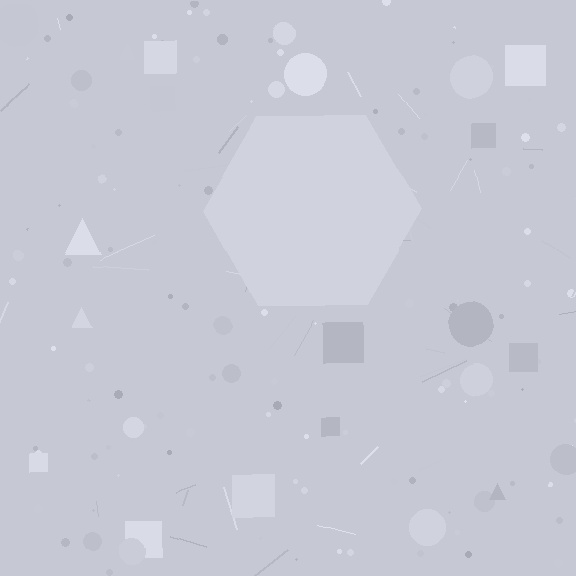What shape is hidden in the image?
A hexagon is hidden in the image.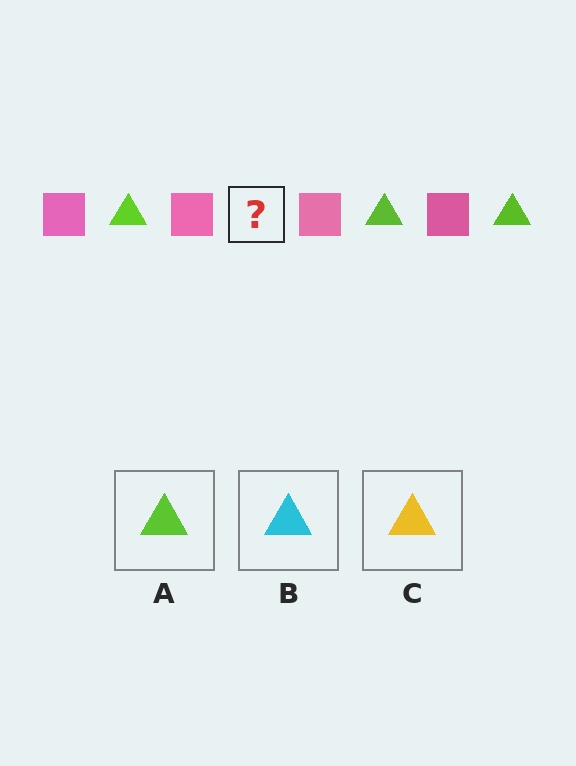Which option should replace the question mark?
Option A.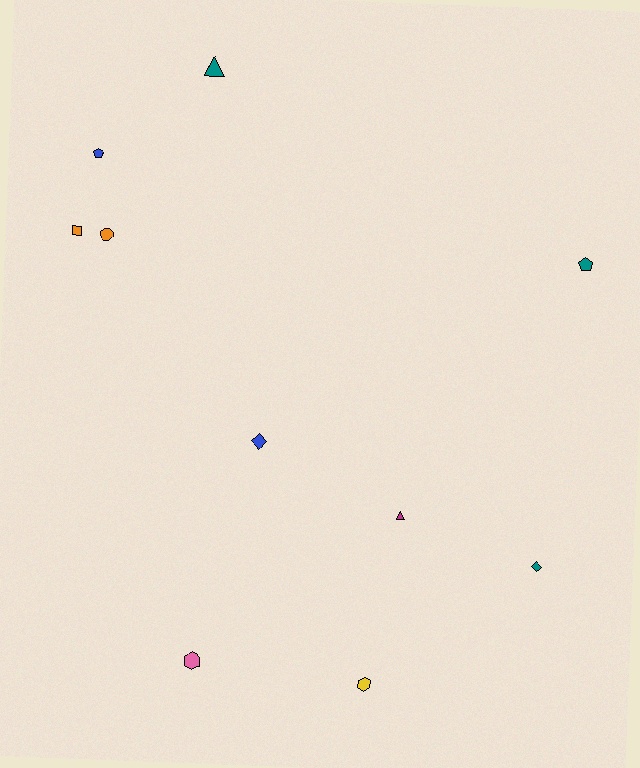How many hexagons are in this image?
There are 2 hexagons.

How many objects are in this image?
There are 10 objects.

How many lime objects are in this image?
There are no lime objects.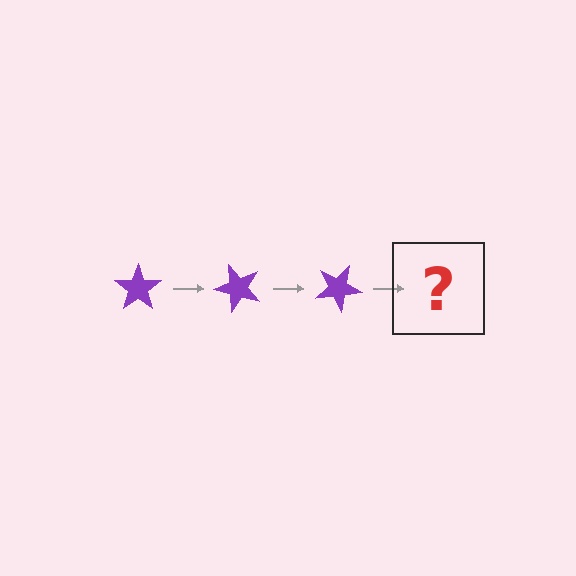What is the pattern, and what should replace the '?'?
The pattern is that the star rotates 50 degrees each step. The '?' should be a purple star rotated 150 degrees.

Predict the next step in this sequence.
The next step is a purple star rotated 150 degrees.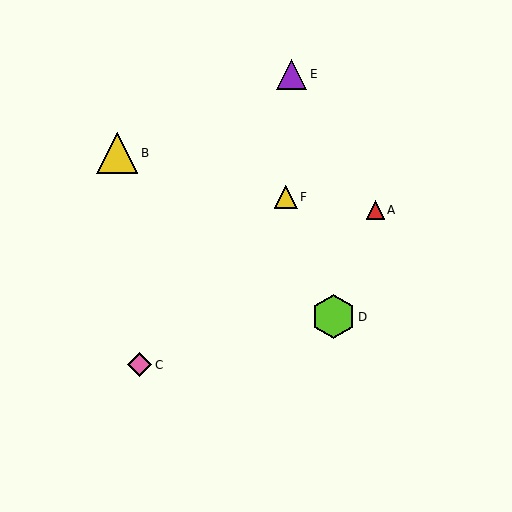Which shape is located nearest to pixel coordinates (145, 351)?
The pink diamond (labeled C) at (139, 365) is nearest to that location.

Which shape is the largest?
The lime hexagon (labeled D) is the largest.